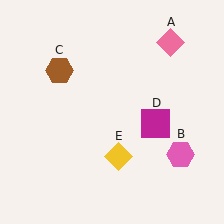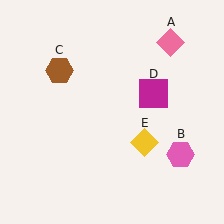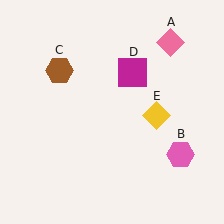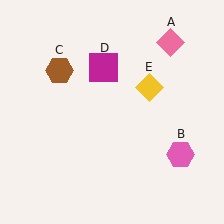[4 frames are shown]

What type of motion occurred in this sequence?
The magenta square (object D), yellow diamond (object E) rotated counterclockwise around the center of the scene.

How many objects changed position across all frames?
2 objects changed position: magenta square (object D), yellow diamond (object E).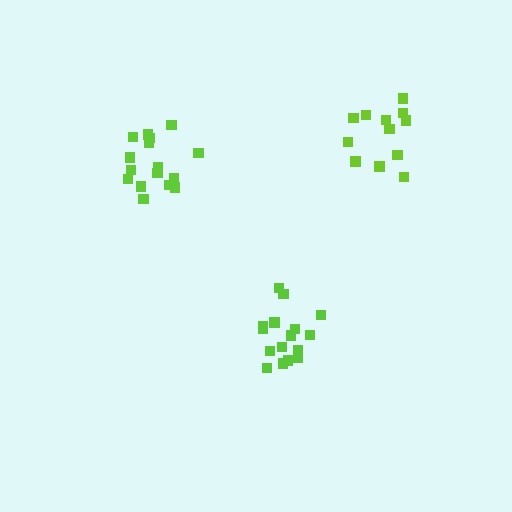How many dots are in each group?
Group 1: 16 dots, Group 2: 12 dots, Group 3: 16 dots (44 total).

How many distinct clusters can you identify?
There are 3 distinct clusters.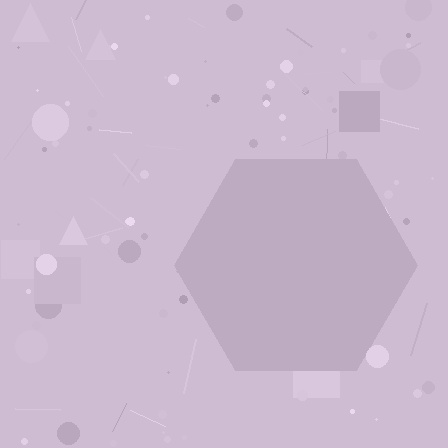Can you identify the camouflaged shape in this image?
The camouflaged shape is a hexagon.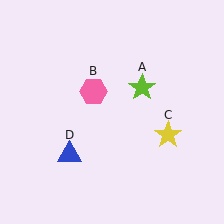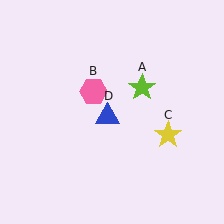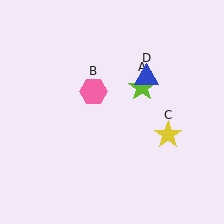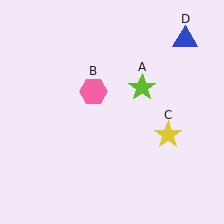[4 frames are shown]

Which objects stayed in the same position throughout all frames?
Lime star (object A) and pink hexagon (object B) and yellow star (object C) remained stationary.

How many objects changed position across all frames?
1 object changed position: blue triangle (object D).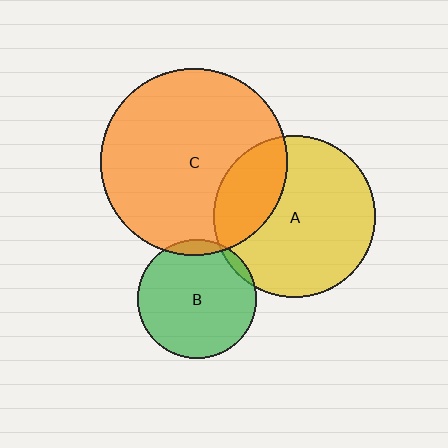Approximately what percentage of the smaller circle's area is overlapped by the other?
Approximately 25%.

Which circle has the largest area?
Circle C (orange).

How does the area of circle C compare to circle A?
Approximately 1.3 times.